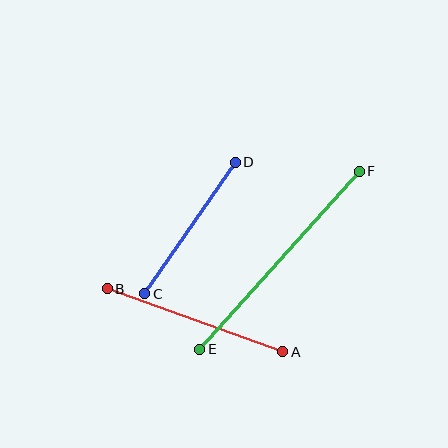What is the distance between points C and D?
The distance is approximately 160 pixels.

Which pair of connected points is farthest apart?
Points E and F are farthest apart.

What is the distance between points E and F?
The distance is approximately 239 pixels.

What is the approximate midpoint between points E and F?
The midpoint is at approximately (279, 260) pixels.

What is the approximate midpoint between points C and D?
The midpoint is at approximately (190, 228) pixels.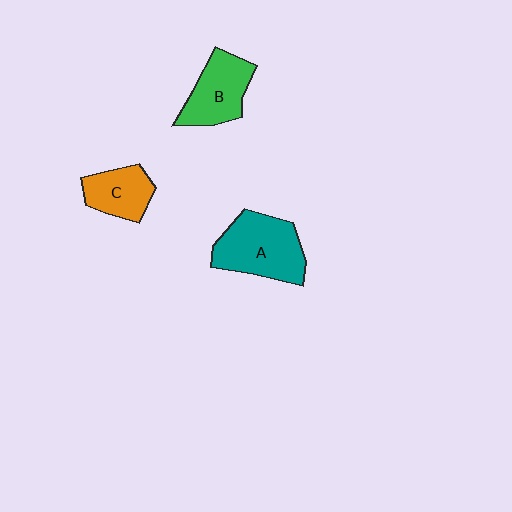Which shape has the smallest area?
Shape C (orange).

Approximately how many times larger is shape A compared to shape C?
Approximately 1.6 times.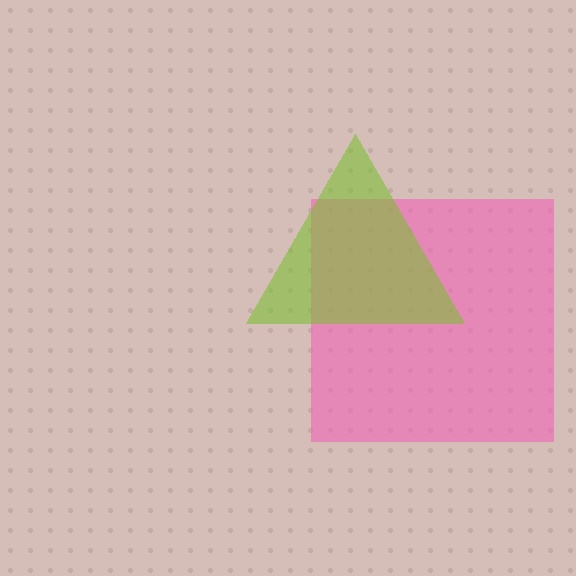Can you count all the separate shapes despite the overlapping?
Yes, there are 2 separate shapes.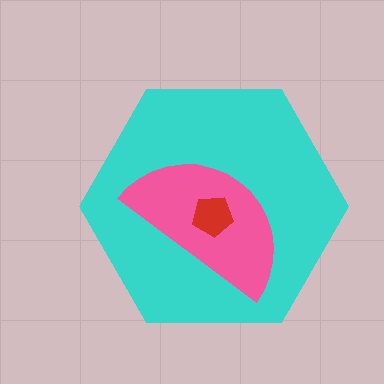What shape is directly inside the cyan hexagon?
The pink semicircle.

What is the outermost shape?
The cyan hexagon.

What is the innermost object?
The red pentagon.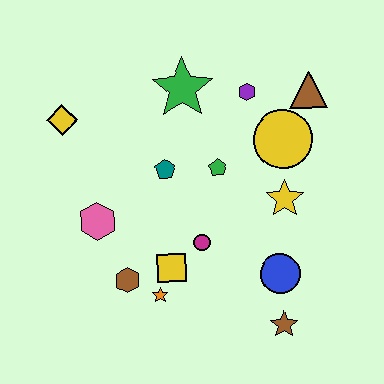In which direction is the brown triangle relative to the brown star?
The brown triangle is above the brown star.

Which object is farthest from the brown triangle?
The brown hexagon is farthest from the brown triangle.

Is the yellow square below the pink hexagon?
Yes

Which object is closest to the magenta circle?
The yellow square is closest to the magenta circle.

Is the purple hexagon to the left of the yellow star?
Yes